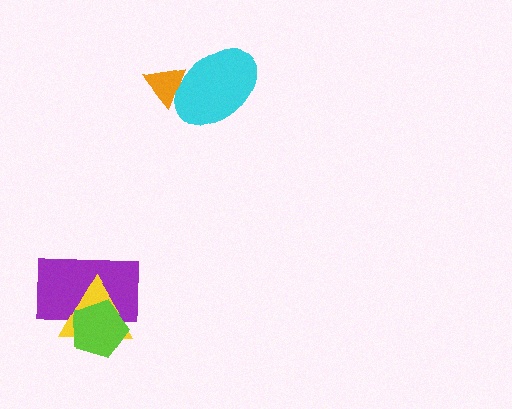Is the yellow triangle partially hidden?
Yes, it is partially covered by another shape.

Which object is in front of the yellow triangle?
The lime pentagon is in front of the yellow triangle.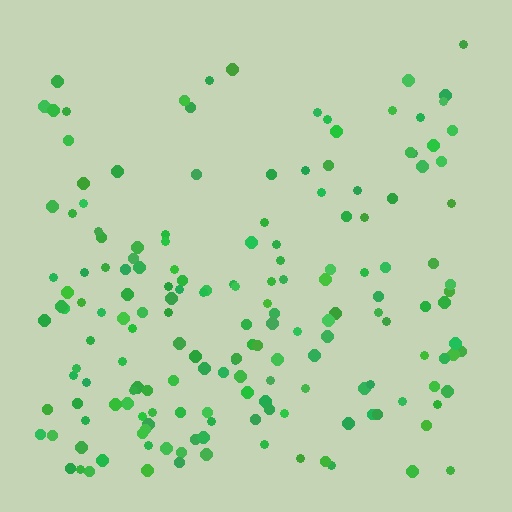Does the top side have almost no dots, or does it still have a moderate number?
Still a moderate number, just noticeably fewer than the bottom.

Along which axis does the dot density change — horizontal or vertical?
Vertical.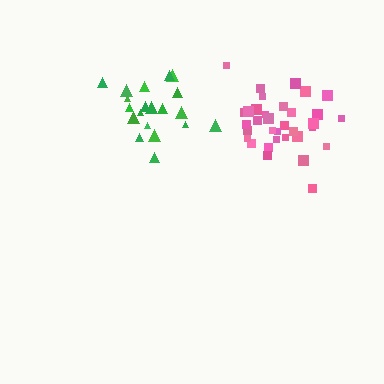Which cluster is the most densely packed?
Pink.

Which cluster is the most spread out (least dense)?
Green.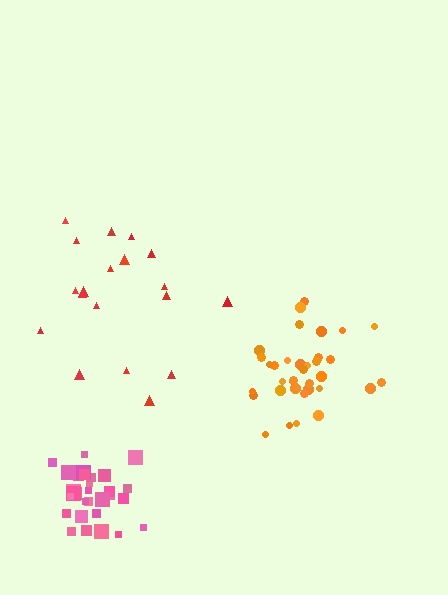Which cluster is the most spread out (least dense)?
Red.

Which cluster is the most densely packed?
Pink.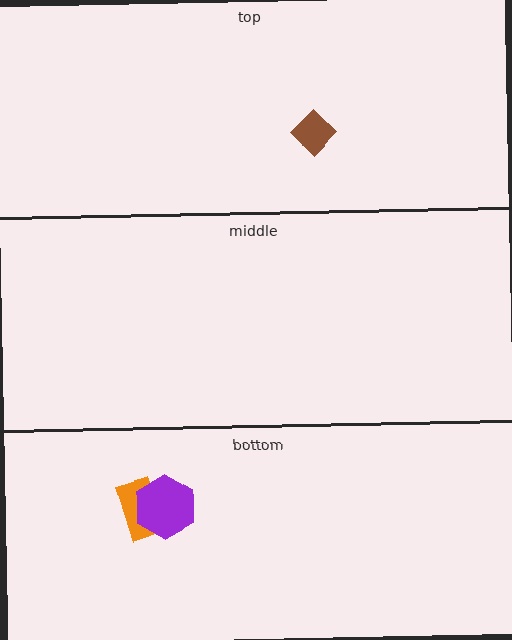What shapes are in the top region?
The brown diamond.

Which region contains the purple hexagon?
The bottom region.